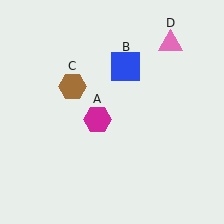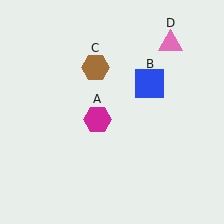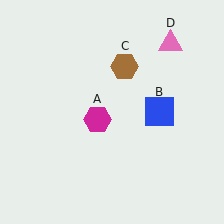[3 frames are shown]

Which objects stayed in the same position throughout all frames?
Magenta hexagon (object A) and pink triangle (object D) remained stationary.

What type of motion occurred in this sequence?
The blue square (object B), brown hexagon (object C) rotated clockwise around the center of the scene.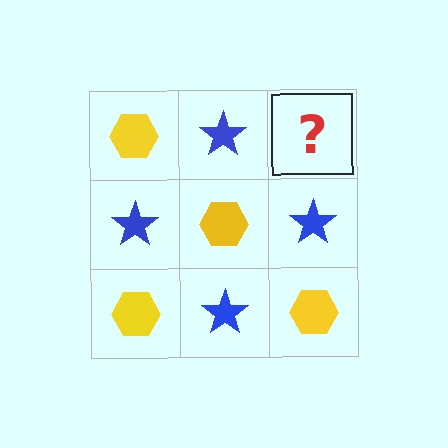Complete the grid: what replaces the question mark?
The question mark should be replaced with a yellow hexagon.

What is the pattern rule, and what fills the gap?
The rule is that it alternates yellow hexagon and blue star in a checkerboard pattern. The gap should be filled with a yellow hexagon.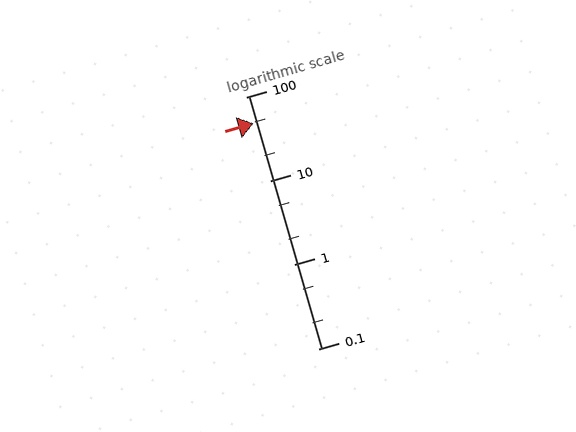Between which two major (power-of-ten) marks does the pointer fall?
The pointer is between 10 and 100.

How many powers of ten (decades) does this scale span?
The scale spans 3 decades, from 0.1 to 100.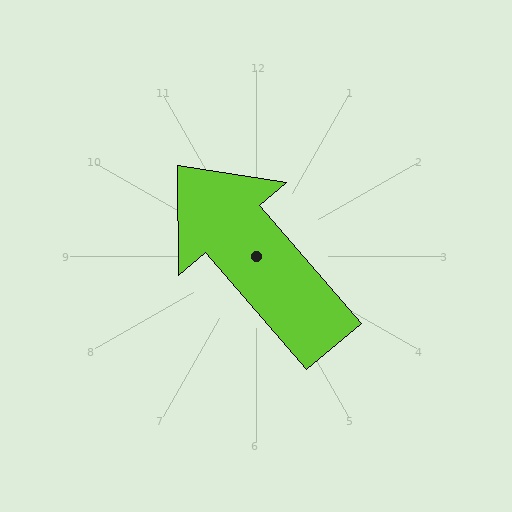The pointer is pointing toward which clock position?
Roughly 11 o'clock.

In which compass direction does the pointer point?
Northwest.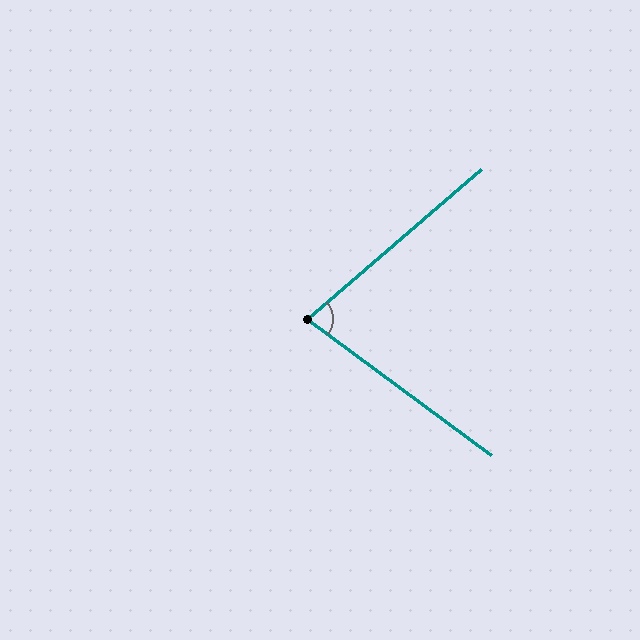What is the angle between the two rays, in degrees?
Approximately 77 degrees.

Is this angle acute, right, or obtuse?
It is acute.